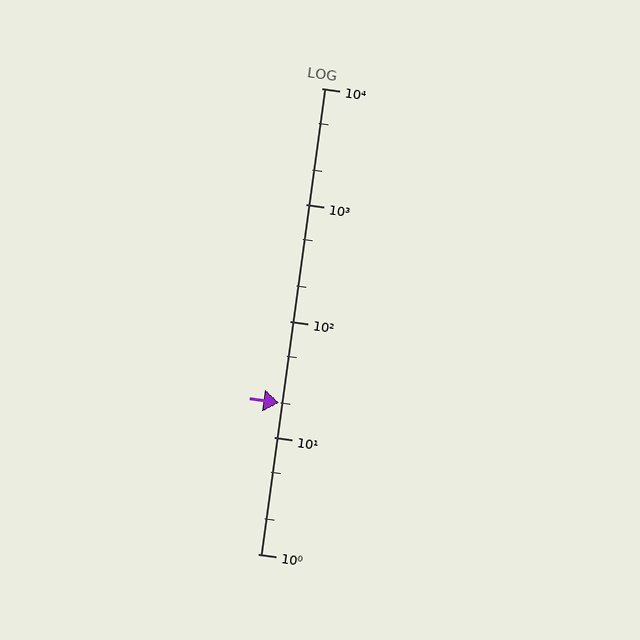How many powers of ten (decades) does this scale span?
The scale spans 4 decades, from 1 to 10000.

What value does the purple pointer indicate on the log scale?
The pointer indicates approximately 20.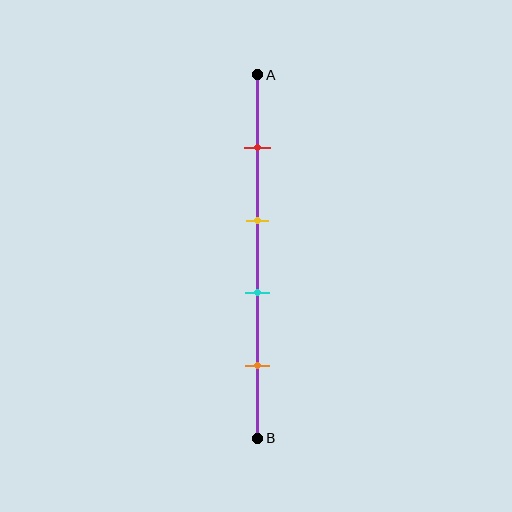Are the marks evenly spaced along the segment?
Yes, the marks are approximately evenly spaced.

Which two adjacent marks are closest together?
The yellow and cyan marks are the closest adjacent pair.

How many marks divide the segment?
There are 4 marks dividing the segment.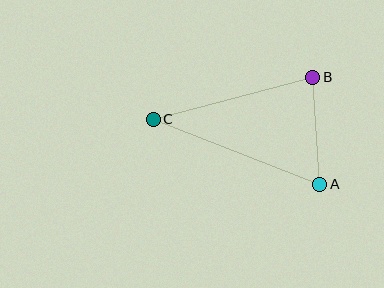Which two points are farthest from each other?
Points A and C are farthest from each other.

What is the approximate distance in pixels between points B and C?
The distance between B and C is approximately 165 pixels.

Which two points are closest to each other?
Points A and B are closest to each other.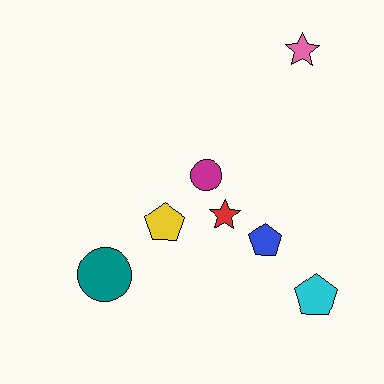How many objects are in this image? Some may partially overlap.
There are 7 objects.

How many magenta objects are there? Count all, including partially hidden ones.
There is 1 magenta object.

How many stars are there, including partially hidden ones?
There are 2 stars.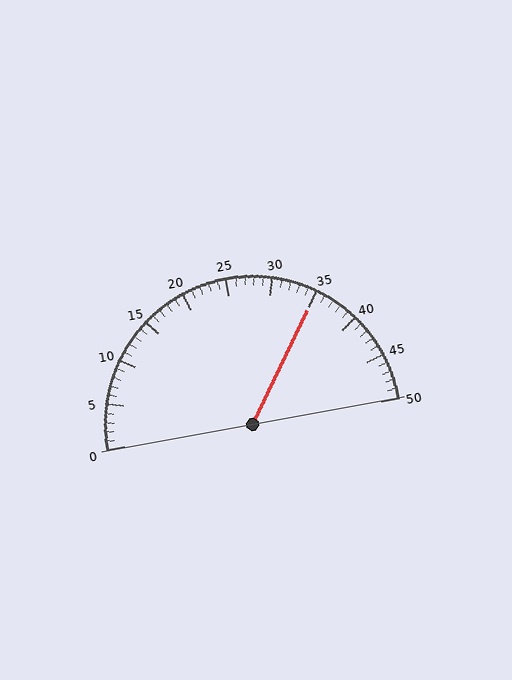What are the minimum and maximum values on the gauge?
The gauge ranges from 0 to 50.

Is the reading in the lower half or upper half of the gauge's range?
The reading is in the upper half of the range (0 to 50).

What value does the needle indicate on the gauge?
The needle indicates approximately 35.